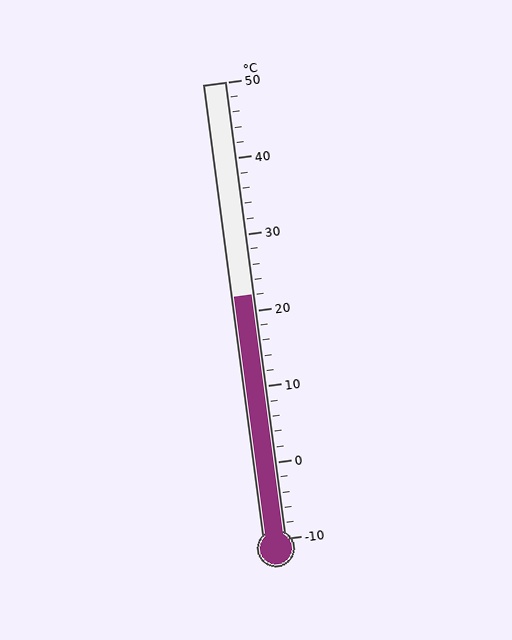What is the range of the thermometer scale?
The thermometer scale ranges from -10°C to 50°C.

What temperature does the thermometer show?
The thermometer shows approximately 22°C.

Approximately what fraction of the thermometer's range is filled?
The thermometer is filled to approximately 55% of its range.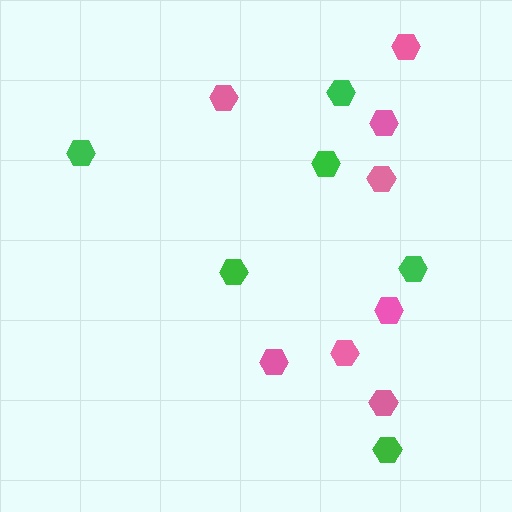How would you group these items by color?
There are 2 groups: one group of pink hexagons (8) and one group of green hexagons (6).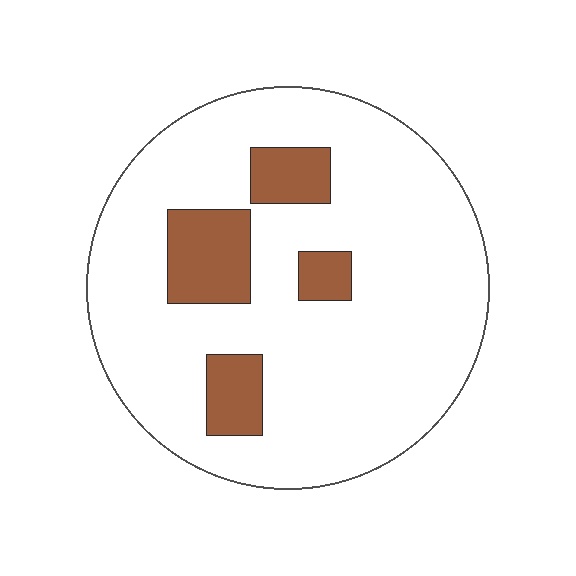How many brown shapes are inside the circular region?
4.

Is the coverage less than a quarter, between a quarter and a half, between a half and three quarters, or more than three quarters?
Less than a quarter.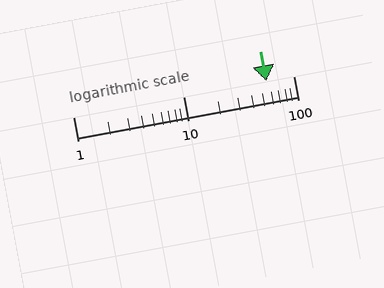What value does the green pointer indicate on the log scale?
The pointer indicates approximately 57.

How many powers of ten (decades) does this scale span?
The scale spans 2 decades, from 1 to 100.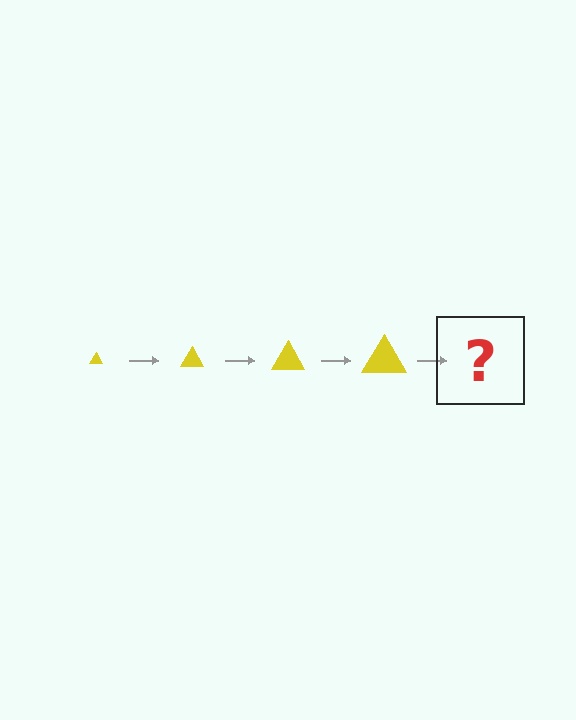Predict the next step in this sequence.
The next step is a yellow triangle, larger than the previous one.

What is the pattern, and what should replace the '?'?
The pattern is that the triangle gets progressively larger each step. The '?' should be a yellow triangle, larger than the previous one.